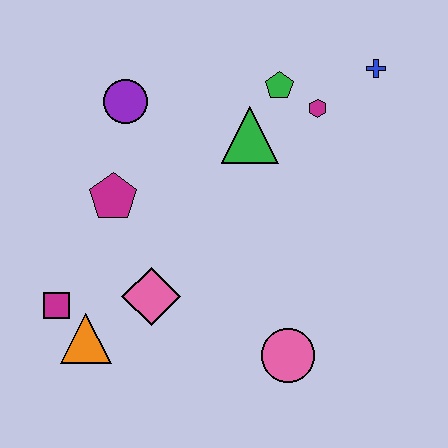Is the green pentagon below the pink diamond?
No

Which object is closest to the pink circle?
The pink diamond is closest to the pink circle.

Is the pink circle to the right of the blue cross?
No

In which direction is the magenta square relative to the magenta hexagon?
The magenta square is to the left of the magenta hexagon.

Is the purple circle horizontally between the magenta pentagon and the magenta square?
No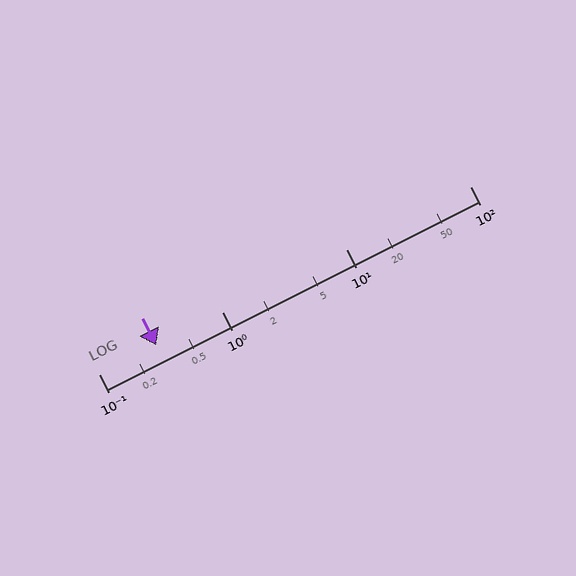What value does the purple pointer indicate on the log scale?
The pointer indicates approximately 0.29.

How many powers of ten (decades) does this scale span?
The scale spans 3 decades, from 0.1 to 100.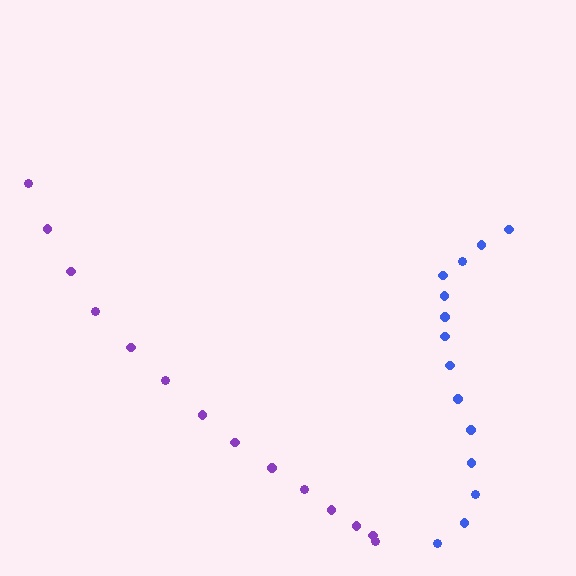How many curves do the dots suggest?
There are 2 distinct paths.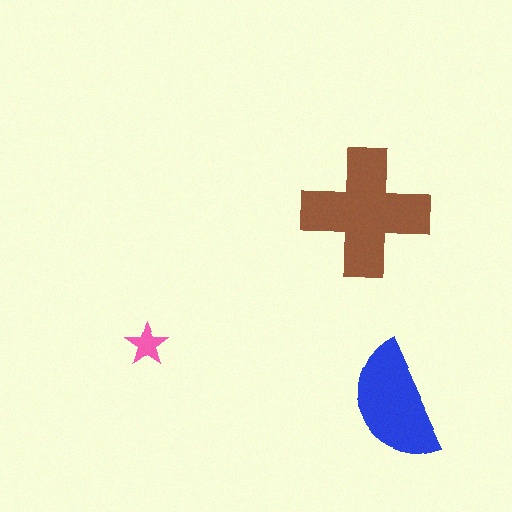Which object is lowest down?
The blue semicircle is bottommost.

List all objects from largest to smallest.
The brown cross, the blue semicircle, the pink star.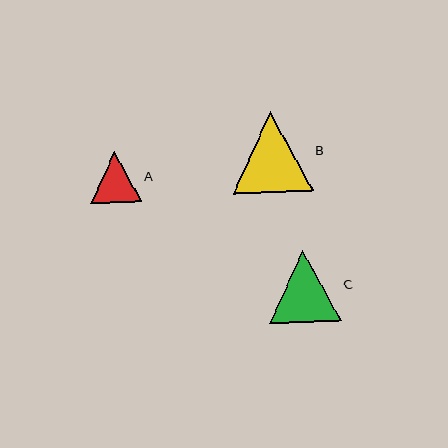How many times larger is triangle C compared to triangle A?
Triangle C is approximately 1.4 times the size of triangle A.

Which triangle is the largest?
Triangle B is the largest with a size of approximately 80 pixels.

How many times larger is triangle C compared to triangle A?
Triangle C is approximately 1.4 times the size of triangle A.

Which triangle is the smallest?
Triangle A is the smallest with a size of approximately 51 pixels.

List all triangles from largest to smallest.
From largest to smallest: B, C, A.